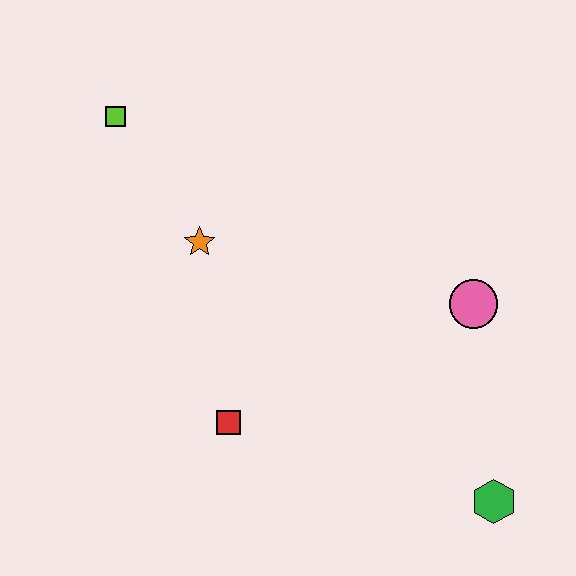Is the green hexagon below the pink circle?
Yes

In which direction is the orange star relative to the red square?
The orange star is above the red square.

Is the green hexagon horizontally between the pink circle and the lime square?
No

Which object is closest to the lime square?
The orange star is closest to the lime square.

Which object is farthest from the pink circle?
The lime square is farthest from the pink circle.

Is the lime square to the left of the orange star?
Yes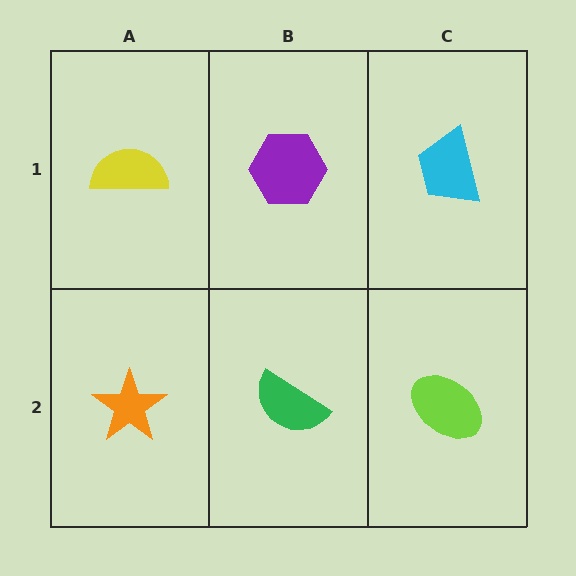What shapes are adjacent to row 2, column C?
A cyan trapezoid (row 1, column C), a green semicircle (row 2, column B).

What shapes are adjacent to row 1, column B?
A green semicircle (row 2, column B), a yellow semicircle (row 1, column A), a cyan trapezoid (row 1, column C).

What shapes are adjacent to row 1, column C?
A lime ellipse (row 2, column C), a purple hexagon (row 1, column B).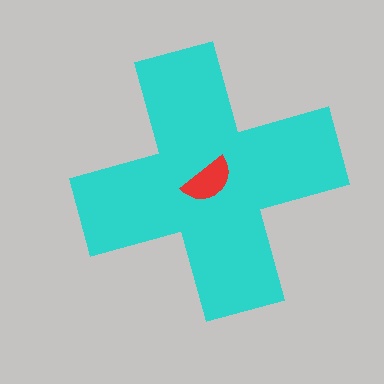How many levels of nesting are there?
2.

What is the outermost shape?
The cyan cross.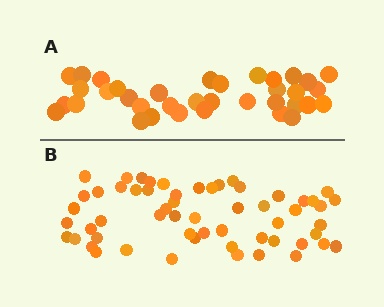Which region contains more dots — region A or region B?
Region B (the bottom region) has more dots.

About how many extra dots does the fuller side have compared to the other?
Region B has approximately 20 more dots than region A.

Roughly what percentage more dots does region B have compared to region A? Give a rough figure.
About 60% more.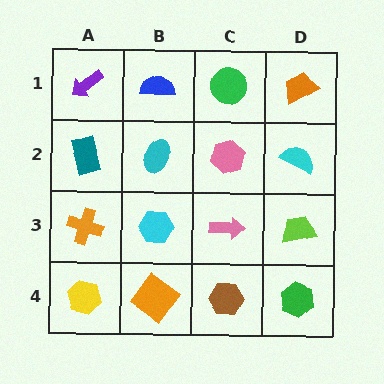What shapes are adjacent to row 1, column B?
A cyan ellipse (row 2, column B), a purple arrow (row 1, column A), a green circle (row 1, column C).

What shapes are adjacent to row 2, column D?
An orange trapezoid (row 1, column D), a lime trapezoid (row 3, column D), a pink hexagon (row 2, column C).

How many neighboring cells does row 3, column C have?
4.